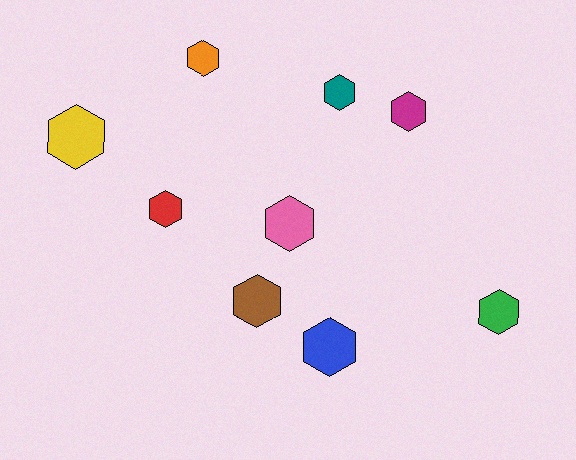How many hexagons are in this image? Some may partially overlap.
There are 9 hexagons.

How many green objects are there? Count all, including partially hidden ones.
There is 1 green object.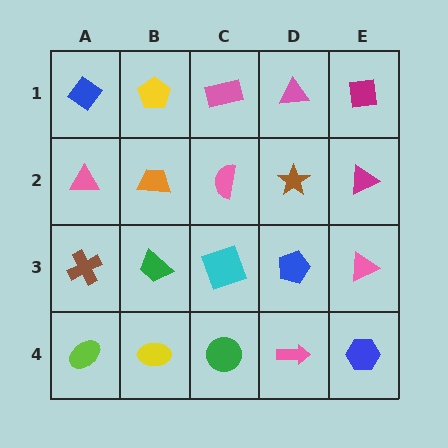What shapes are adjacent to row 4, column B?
A green trapezoid (row 3, column B), a lime ellipse (row 4, column A), a green circle (row 4, column C).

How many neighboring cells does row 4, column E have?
2.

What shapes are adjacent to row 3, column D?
A brown star (row 2, column D), a pink arrow (row 4, column D), a cyan square (row 3, column C), a pink triangle (row 3, column E).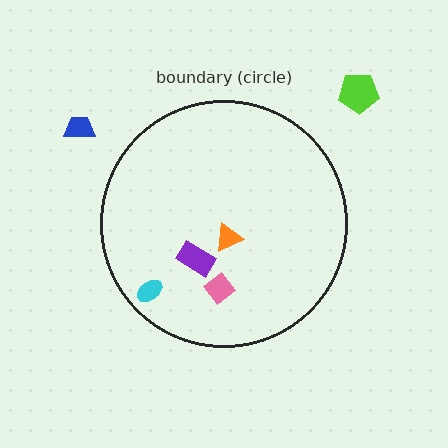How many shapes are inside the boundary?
4 inside, 2 outside.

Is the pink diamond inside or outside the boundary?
Inside.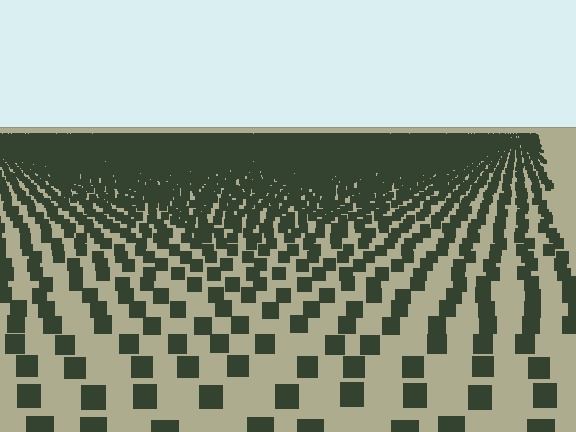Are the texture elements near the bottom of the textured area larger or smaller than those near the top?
Larger. Near the bottom, elements are closer to the viewer and appear at a bigger on-screen size.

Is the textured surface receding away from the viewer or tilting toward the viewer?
The surface is receding away from the viewer. Texture elements get smaller and denser toward the top.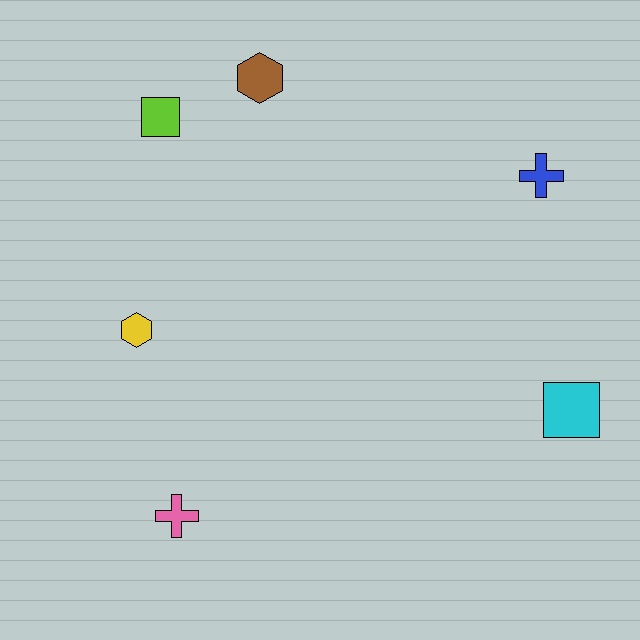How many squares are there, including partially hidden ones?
There are 2 squares.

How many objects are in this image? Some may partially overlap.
There are 6 objects.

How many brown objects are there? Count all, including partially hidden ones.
There is 1 brown object.